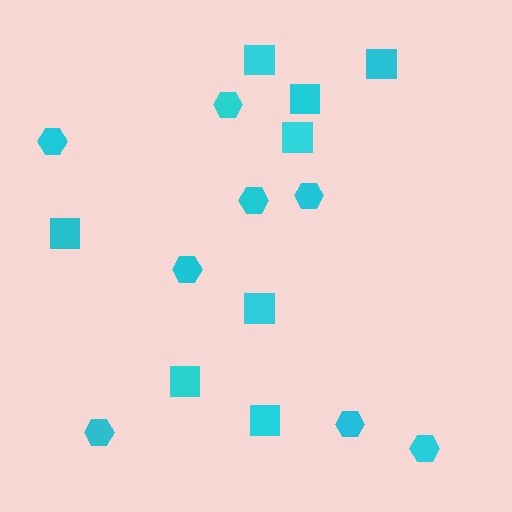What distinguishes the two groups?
There are 2 groups: one group of squares (8) and one group of hexagons (8).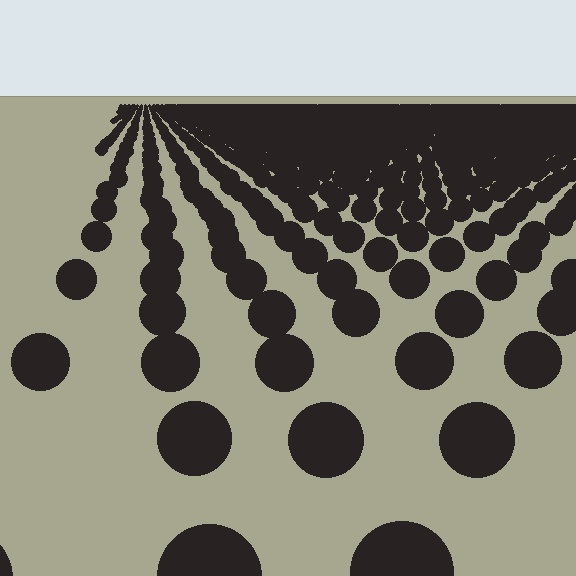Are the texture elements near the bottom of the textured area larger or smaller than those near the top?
Larger. Near the bottom, elements are closer to the viewer and appear at a bigger on-screen size.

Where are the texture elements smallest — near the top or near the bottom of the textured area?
Near the top.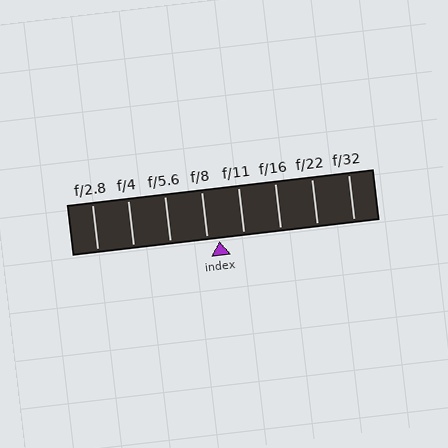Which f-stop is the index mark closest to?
The index mark is closest to f/8.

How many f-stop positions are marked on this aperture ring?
There are 8 f-stop positions marked.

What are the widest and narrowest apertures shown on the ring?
The widest aperture shown is f/2.8 and the narrowest is f/32.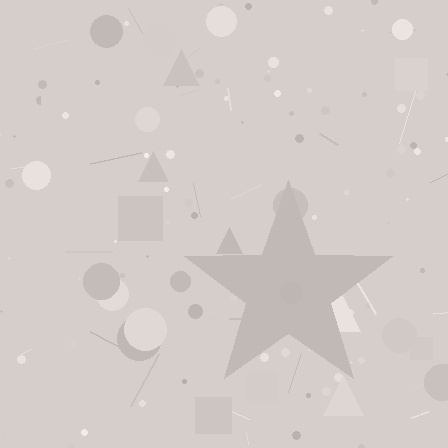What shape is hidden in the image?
A star is hidden in the image.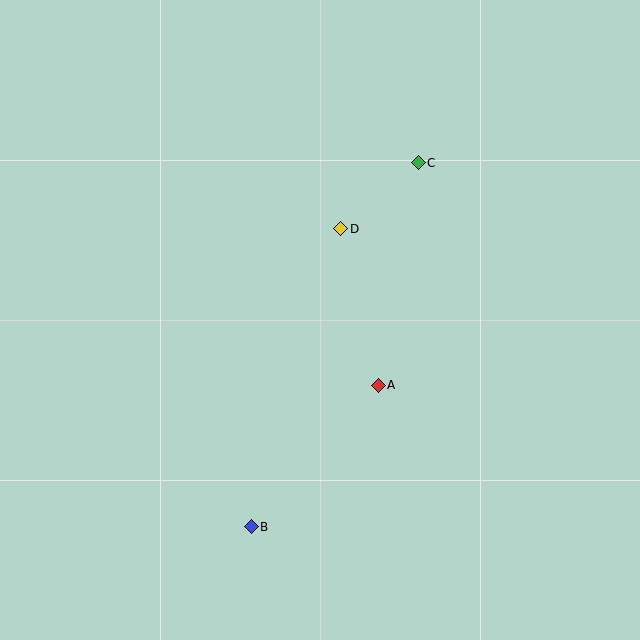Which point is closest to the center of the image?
Point A at (378, 385) is closest to the center.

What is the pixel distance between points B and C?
The distance between B and C is 400 pixels.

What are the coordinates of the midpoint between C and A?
The midpoint between C and A is at (398, 274).